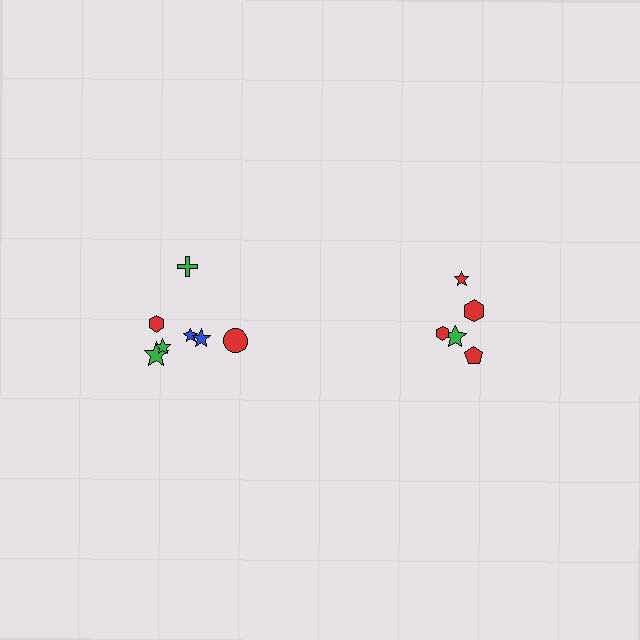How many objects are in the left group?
There are 7 objects.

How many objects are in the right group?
There are 5 objects.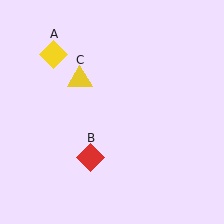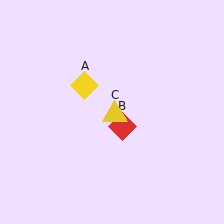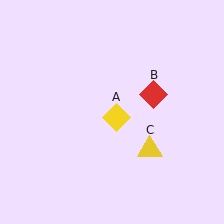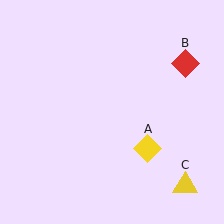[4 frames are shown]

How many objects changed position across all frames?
3 objects changed position: yellow diamond (object A), red diamond (object B), yellow triangle (object C).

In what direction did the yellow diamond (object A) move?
The yellow diamond (object A) moved down and to the right.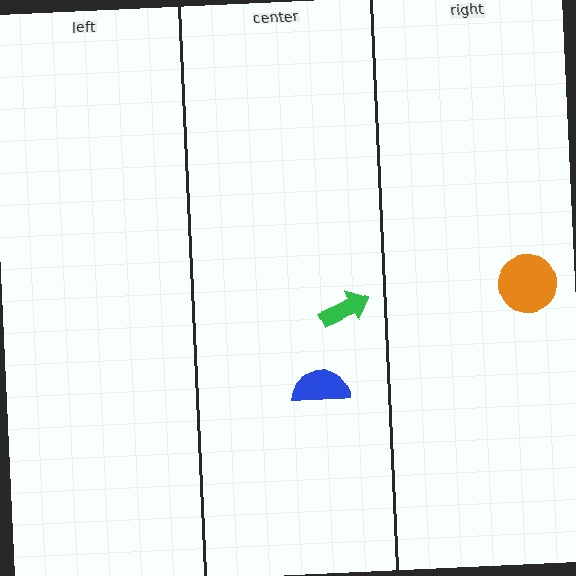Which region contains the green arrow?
The center region.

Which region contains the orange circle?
The right region.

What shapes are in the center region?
The green arrow, the blue semicircle.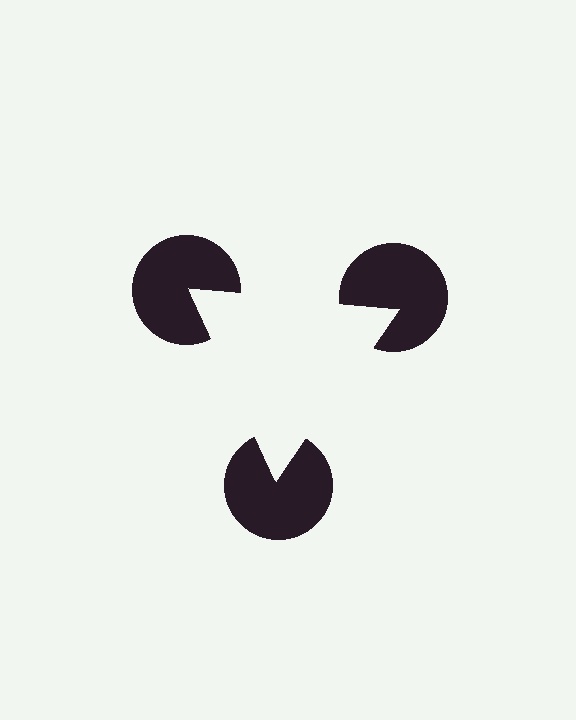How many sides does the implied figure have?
3 sides.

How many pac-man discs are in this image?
There are 3 — one at each vertex of the illusory triangle.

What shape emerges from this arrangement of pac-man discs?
An illusory triangle — its edges are inferred from the aligned wedge cuts in the pac-man discs, not physically drawn.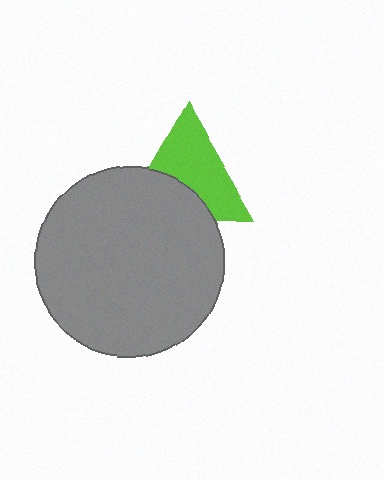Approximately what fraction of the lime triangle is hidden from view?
Roughly 38% of the lime triangle is hidden behind the gray circle.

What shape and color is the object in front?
The object in front is a gray circle.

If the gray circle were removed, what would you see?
You would see the complete lime triangle.